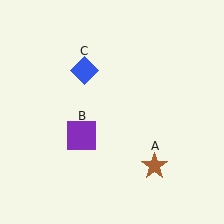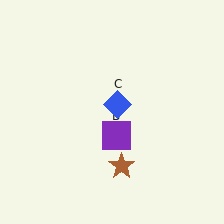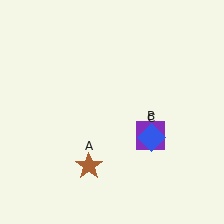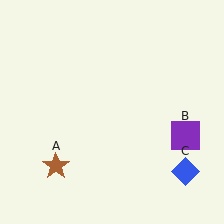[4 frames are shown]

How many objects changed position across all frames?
3 objects changed position: brown star (object A), purple square (object B), blue diamond (object C).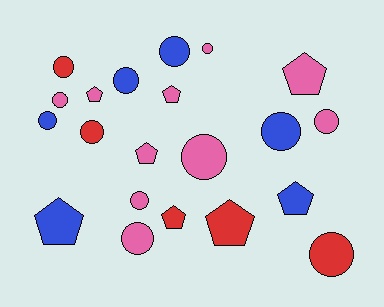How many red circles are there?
There are 3 red circles.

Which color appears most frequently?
Pink, with 10 objects.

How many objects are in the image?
There are 21 objects.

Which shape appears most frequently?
Circle, with 13 objects.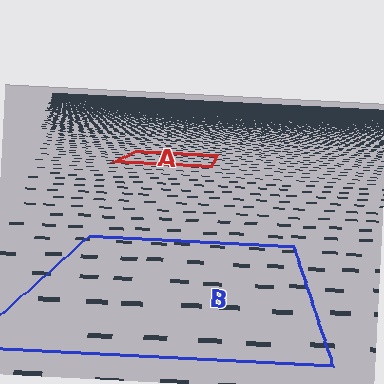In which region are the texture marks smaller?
The texture marks are smaller in region A, because it is farther away.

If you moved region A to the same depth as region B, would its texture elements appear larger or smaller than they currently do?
They would appear larger. At a closer depth, the same texture elements are projected at a bigger on-screen size.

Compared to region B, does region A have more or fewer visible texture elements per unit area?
Region A has more texture elements per unit area — they are packed more densely because it is farther away.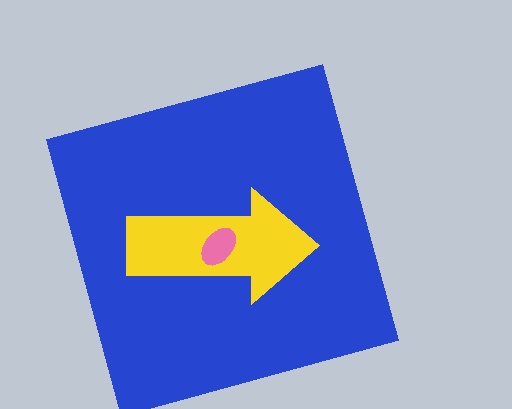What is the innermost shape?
The pink ellipse.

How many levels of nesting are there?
3.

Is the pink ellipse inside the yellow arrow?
Yes.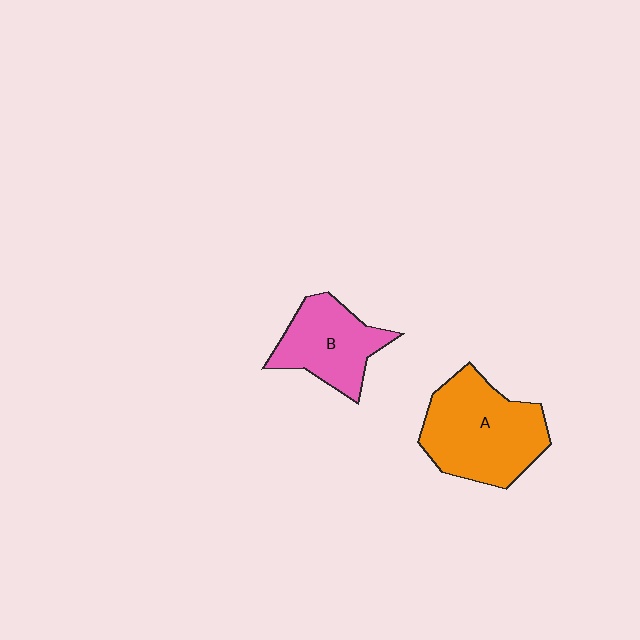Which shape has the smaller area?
Shape B (pink).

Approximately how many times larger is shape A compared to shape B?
Approximately 1.5 times.